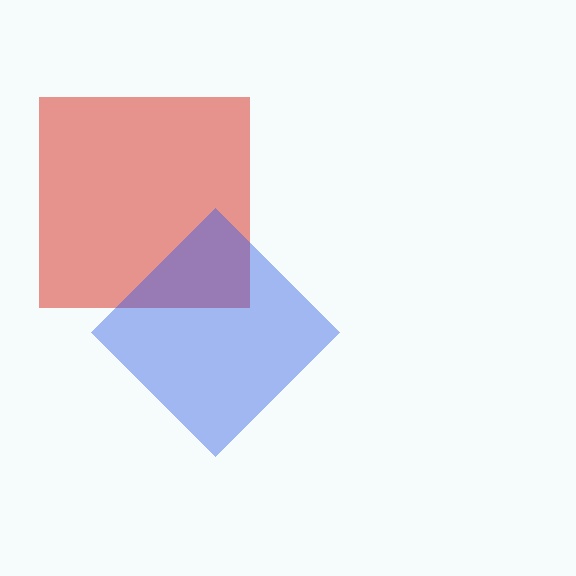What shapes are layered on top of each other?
The layered shapes are: a red square, a blue diamond.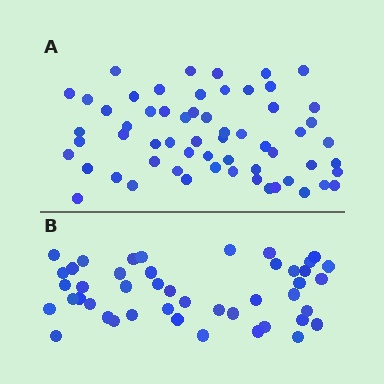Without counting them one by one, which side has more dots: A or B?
Region A (the top region) has more dots.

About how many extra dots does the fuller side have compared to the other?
Region A has approximately 15 more dots than region B.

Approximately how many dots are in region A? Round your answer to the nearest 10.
About 60 dots.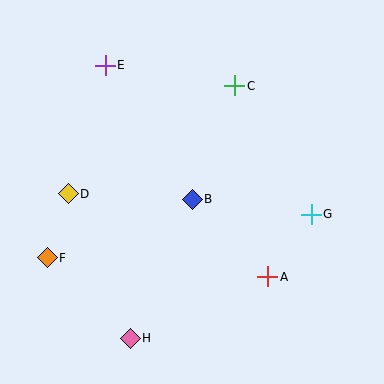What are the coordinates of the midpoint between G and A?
The midpoint between G and A is at (289, 246).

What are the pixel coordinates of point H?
Point H is at (130, 338).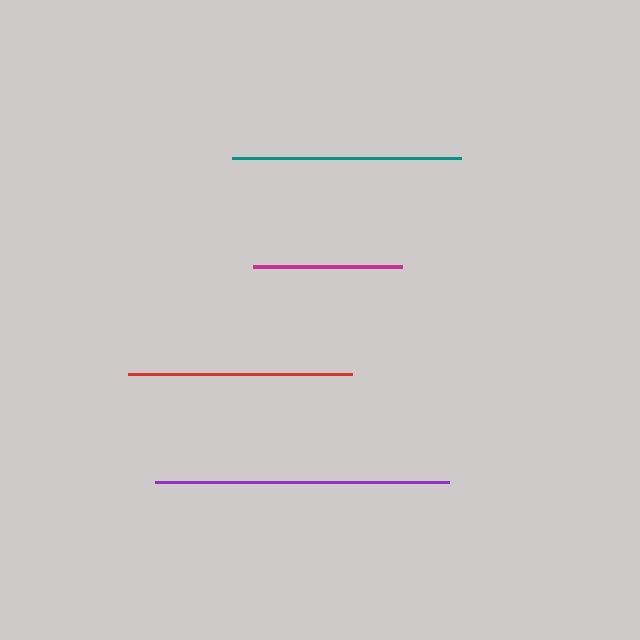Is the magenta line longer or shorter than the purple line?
The purple line is longer than the magenta line.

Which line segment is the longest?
The purple line is the longest at approximately 294 pixels.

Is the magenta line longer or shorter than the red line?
The red line is longer than the magenta line.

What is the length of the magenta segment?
The magenta segment is approximately 150 pixels long.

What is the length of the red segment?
The red segment is approximately 224 pixels long.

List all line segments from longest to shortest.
From longest to shortest: purple, teal, red, magenta.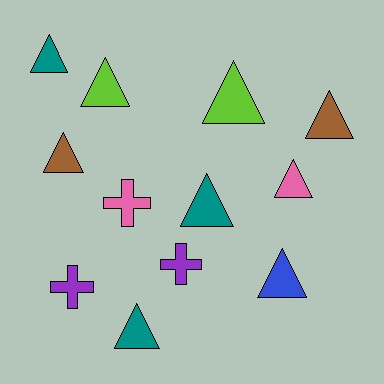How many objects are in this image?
There are 12 objects.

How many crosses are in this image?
There are 3 crosses.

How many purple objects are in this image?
There are 2 purple objects.